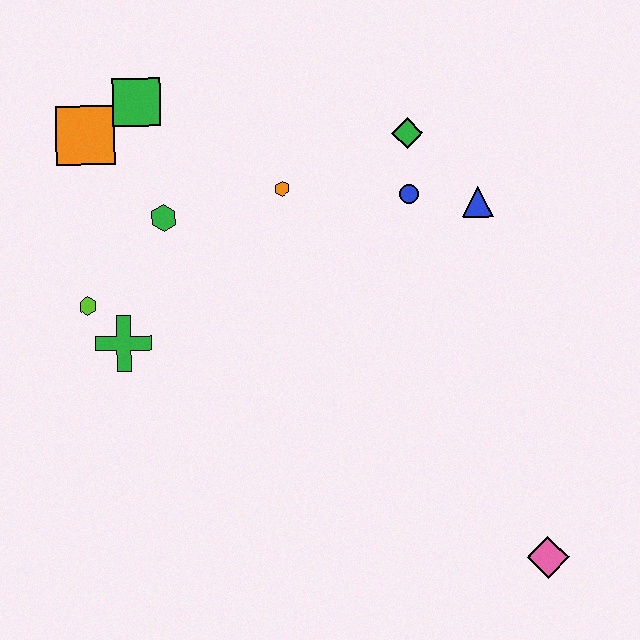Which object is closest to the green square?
The orange square is closest to the green square.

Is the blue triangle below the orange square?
Yes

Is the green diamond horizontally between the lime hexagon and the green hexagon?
No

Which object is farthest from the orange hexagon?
The pink diamond is farthest from the orange hexagon.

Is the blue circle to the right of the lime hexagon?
Yes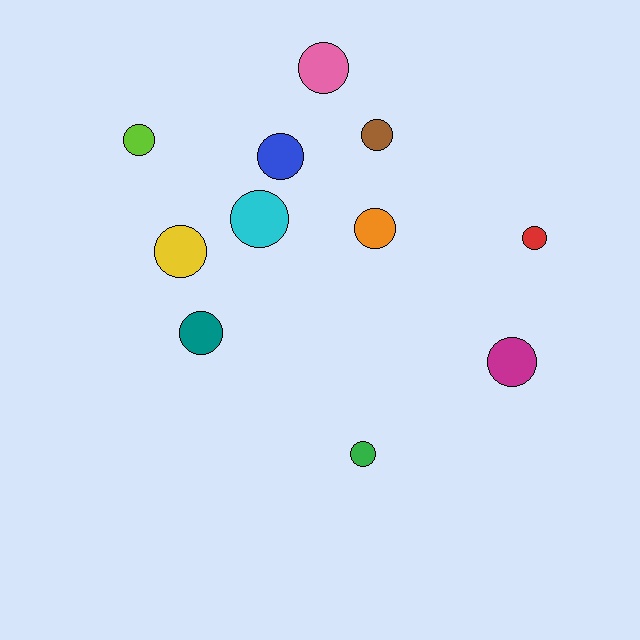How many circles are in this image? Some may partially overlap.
There are 11 circles.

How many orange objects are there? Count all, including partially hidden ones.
There is 1 orange object.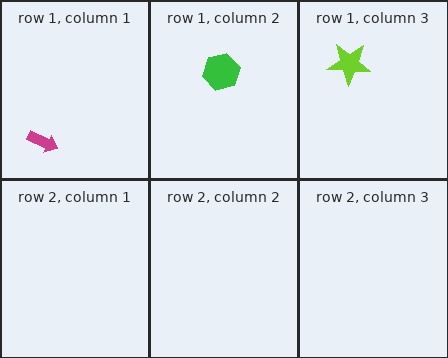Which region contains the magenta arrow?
The row 1, column 1 region.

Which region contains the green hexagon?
The row 1, column 2 region.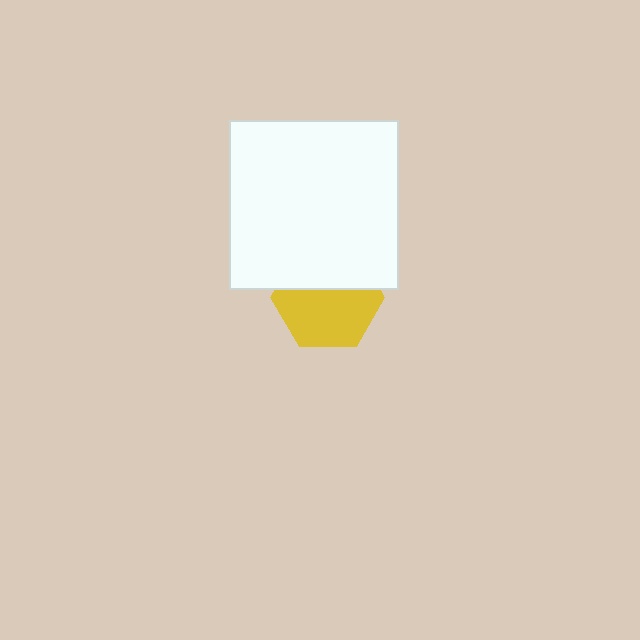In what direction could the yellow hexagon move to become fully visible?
The yellow hexagon could move down. That would shift it out from behind the white square entirely.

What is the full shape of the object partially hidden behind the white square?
The partially hidden object is a yellow hexagon.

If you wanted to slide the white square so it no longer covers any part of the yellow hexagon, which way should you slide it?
Slide it up — that is the most direct way to separate the two shapes.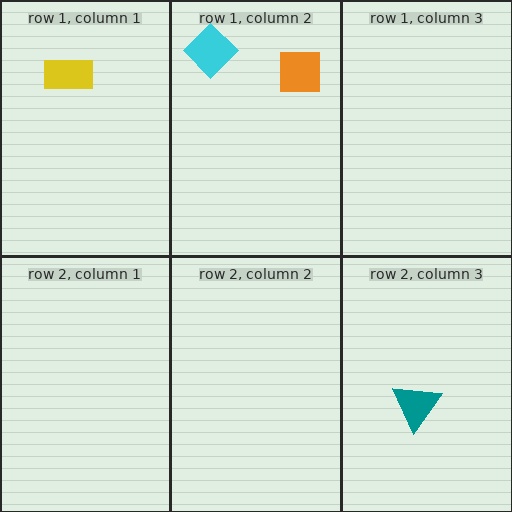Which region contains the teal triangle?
The row 2, column 3 region.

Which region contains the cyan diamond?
The row 1, column 2 region.